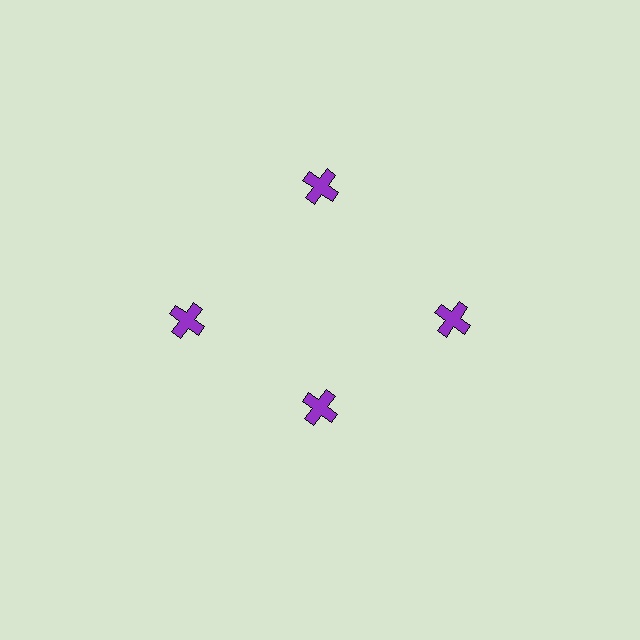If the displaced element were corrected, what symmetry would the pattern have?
It would have 4-fold rotational symmetry — the pattern would map onto itself every 90 degrees.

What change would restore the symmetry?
The symmetry would be restored by moving it outward, back onto the ring so that all 4 crosses sit at equal angles and equal distance from the center.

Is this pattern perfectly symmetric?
No. The 4 purple crosses are arranged in a ring, but one element near the 6 o'clock position is pulled inward toward the center, breaking the 4-fold rotational symmetry.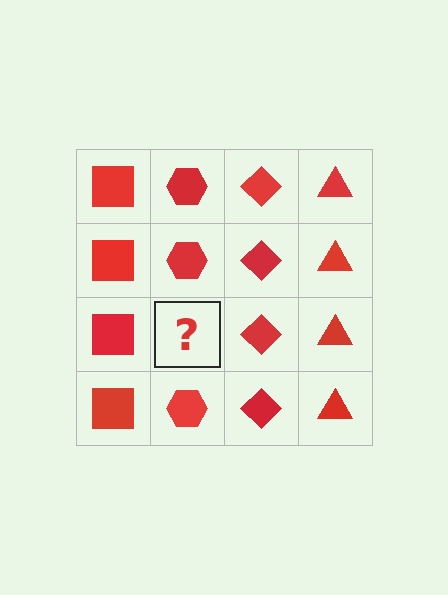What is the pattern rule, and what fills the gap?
The rule is that each column has a consistent shape. The gap should be filled with a red hexagon.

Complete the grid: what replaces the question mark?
The question mark should be replaced with a red hexagon.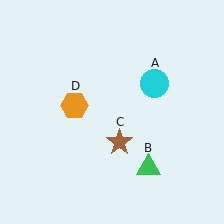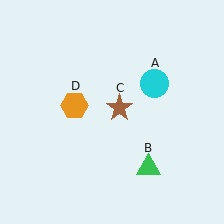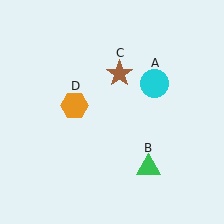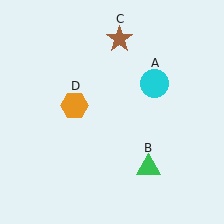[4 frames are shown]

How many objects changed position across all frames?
1 object changed position: brown star (object C).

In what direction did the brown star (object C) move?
The brown star (object C) moved up.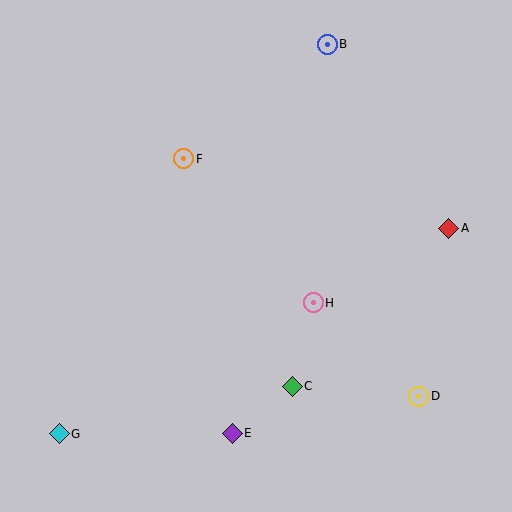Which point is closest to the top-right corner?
Point B is closest to the top-right corner.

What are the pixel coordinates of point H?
Point H is at (313, 303).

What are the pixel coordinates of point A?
Point A is at (449, 228).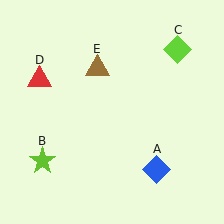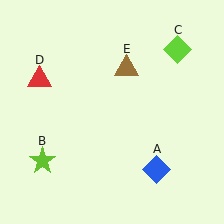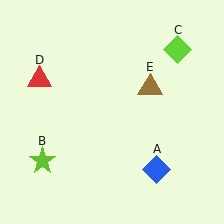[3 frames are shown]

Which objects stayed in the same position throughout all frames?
Blue diamond (object A) and lime star (object B) and lime diamond (object C) and red triangle (object D) remained stationary.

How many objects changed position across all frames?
1 object changed position: brown triangle (object E).